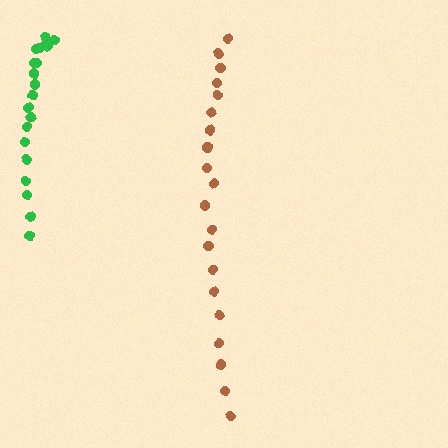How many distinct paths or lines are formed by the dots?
There are 2 distinct paths.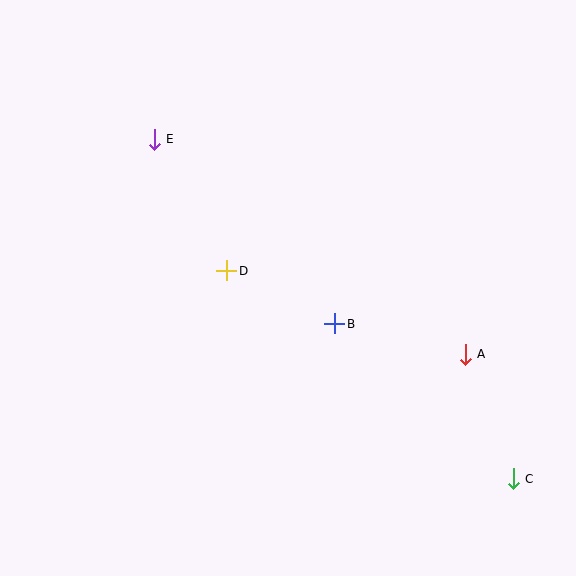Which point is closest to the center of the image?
Point B at (335, 324) is closest to the center.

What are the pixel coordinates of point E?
Point E is at (154, 139).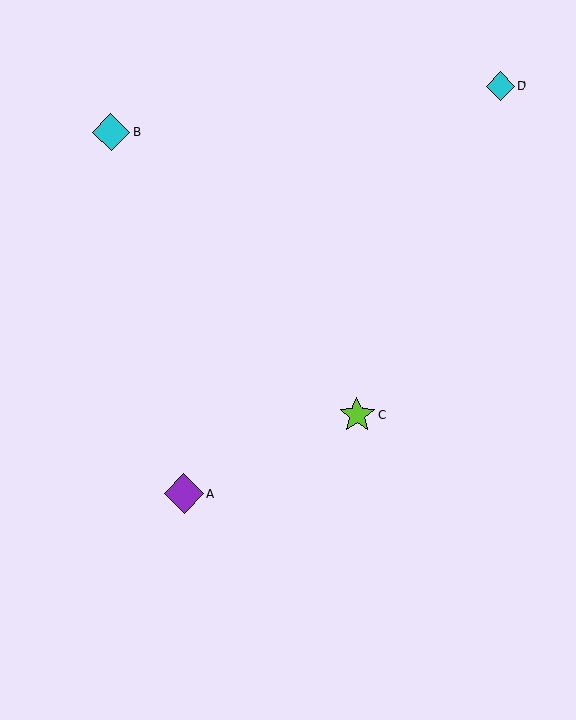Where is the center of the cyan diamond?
The center of the cyan diamond is at (111, 132).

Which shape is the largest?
The purple diamond (labeled A) is the largest.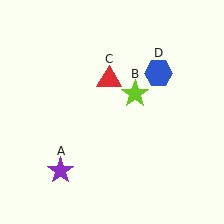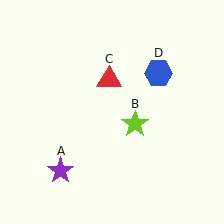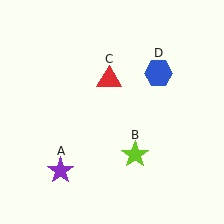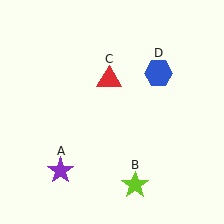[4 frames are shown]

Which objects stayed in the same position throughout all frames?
Purple star (object A) and red triangle (object C) and blue hexagon (object D) remained stationary.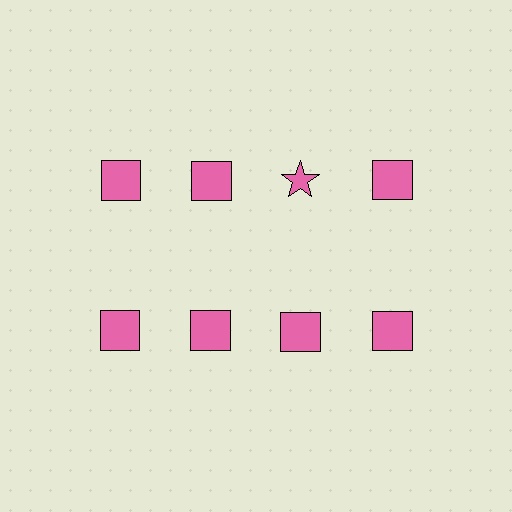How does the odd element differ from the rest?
It has a different shape: star instead of square.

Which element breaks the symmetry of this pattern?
The pink star in the top row, center column breaks the symmetry. All other shapes are pink squares.